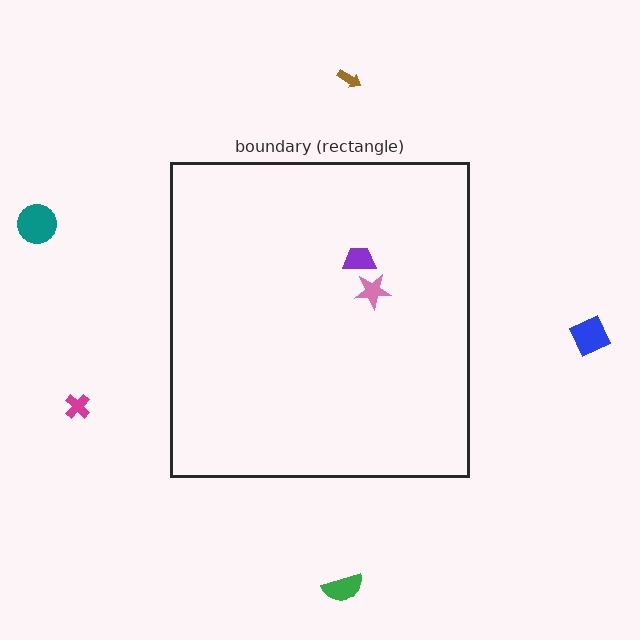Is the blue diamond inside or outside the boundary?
Outside.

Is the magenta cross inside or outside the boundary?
Outside.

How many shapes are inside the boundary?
2 inside, 5 outside.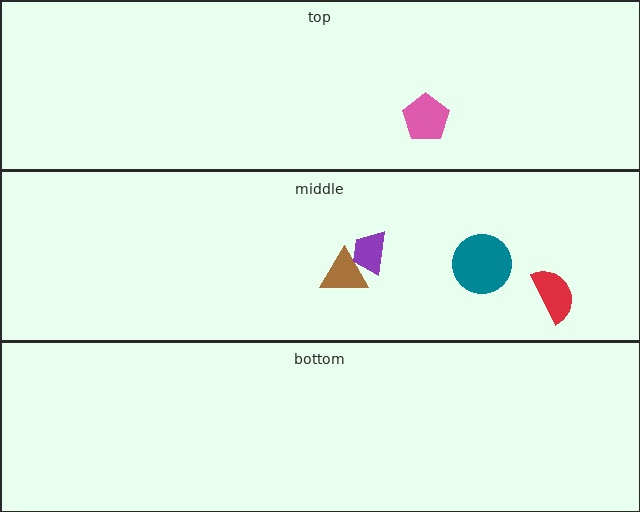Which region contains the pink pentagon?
The top region.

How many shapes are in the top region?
1.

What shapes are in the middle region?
The teal circle, the red semicircle, the brown triangle, the purple trapezoid.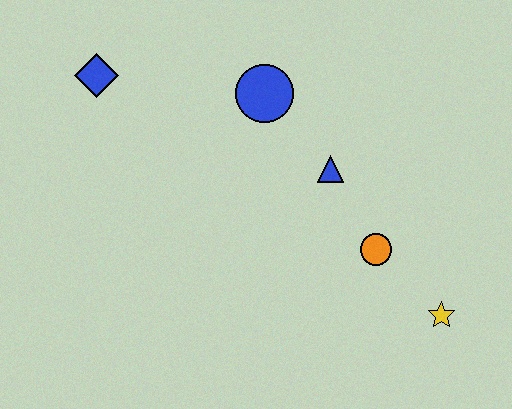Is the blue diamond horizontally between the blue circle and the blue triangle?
No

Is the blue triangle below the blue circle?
Yes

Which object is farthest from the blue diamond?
The yellow star is farthest from the blue diamond.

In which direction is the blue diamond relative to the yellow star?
The blue diamond is to the left of the yellow star.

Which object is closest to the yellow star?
The orange circle is closest to the yellow star.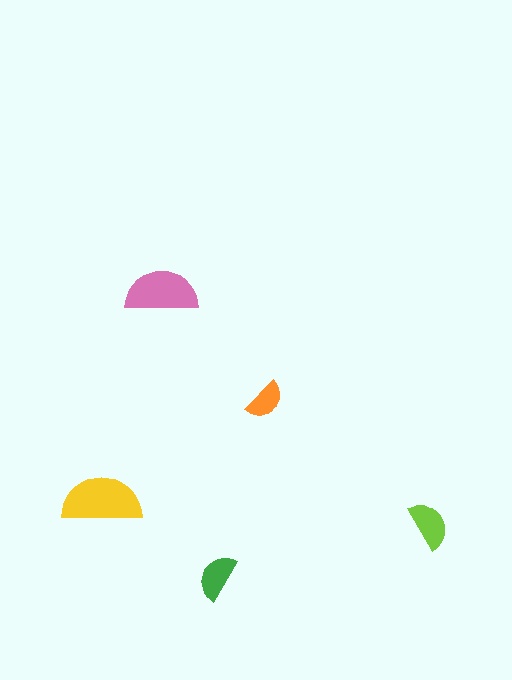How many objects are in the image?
There are 5 objects in the image.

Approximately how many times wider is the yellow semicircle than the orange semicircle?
About 2 times wider.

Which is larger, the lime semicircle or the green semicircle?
The lime one.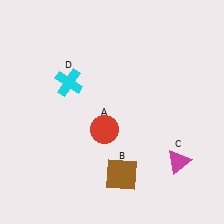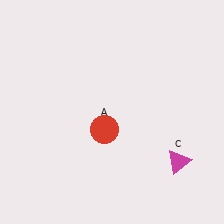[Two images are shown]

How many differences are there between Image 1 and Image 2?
There are 2 differences between the two images.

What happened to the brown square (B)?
The brown square (B) was removed in Image 2. It was in the bottom-right area of Image 1.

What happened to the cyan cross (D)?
The cyan cross (D) was removed in Image 2. It was in the top-left area of Image 1.